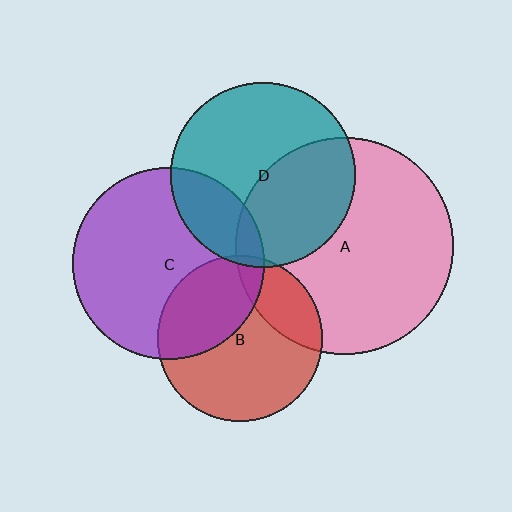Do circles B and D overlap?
Yes.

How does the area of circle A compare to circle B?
Approximately 1.7 times.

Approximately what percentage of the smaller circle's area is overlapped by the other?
Approximately 5%.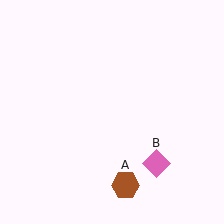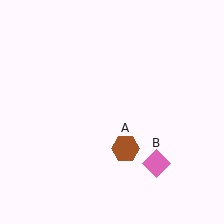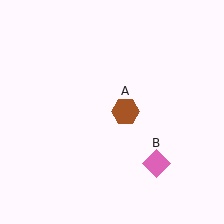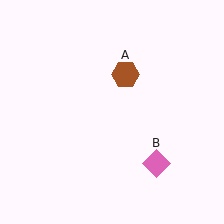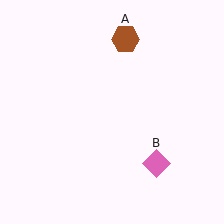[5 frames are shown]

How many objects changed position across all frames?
1 object changed position: brown hexagon (object A).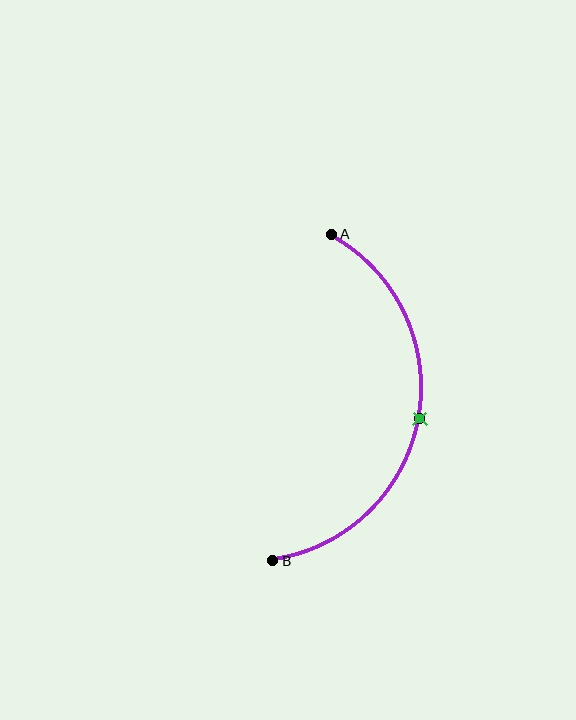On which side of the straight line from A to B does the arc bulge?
The arc bulges to the right of the straight line connecting A and B.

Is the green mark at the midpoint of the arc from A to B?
Yes. The green mark lies on the arc at equal arc-length from both A and B — it is the arc midpoint.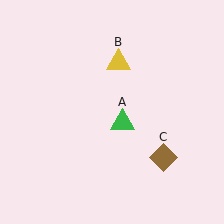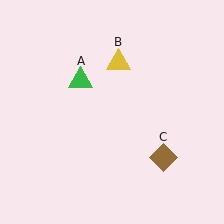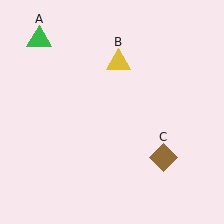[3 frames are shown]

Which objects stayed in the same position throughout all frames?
Yellow triangle (object B) and brown diamond (object C) remained stationary.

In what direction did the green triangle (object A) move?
The green triangle (object A) moved up and to the left.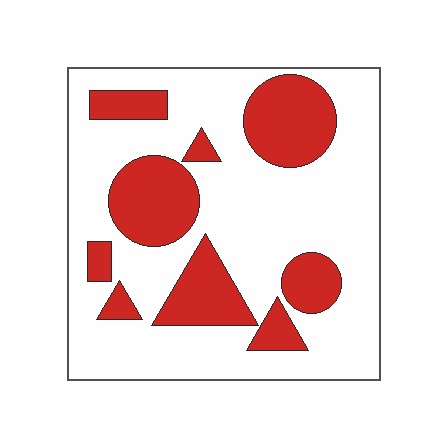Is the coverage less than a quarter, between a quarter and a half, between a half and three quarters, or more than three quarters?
Between a quarter and a half.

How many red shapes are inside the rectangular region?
9.